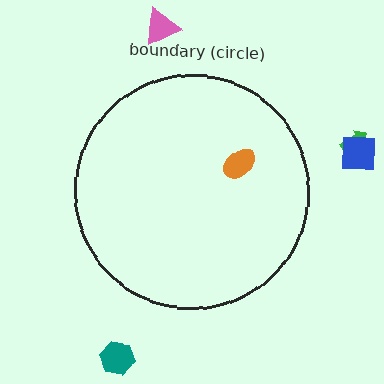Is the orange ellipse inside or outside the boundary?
Inside.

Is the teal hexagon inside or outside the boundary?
Outside.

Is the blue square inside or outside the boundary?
Outside.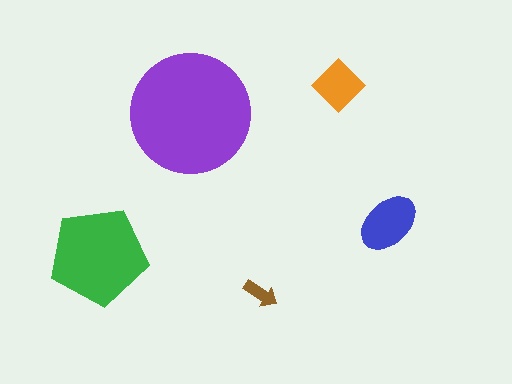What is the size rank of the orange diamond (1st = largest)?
4th.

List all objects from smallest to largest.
The brown arrow, the orange diamond, the blue ellipse, the green pentagon, the purple circle.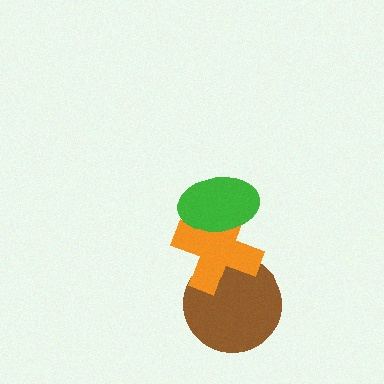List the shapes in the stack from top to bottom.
From top to bottom: the green ellipse, the orange cross, the brown circle.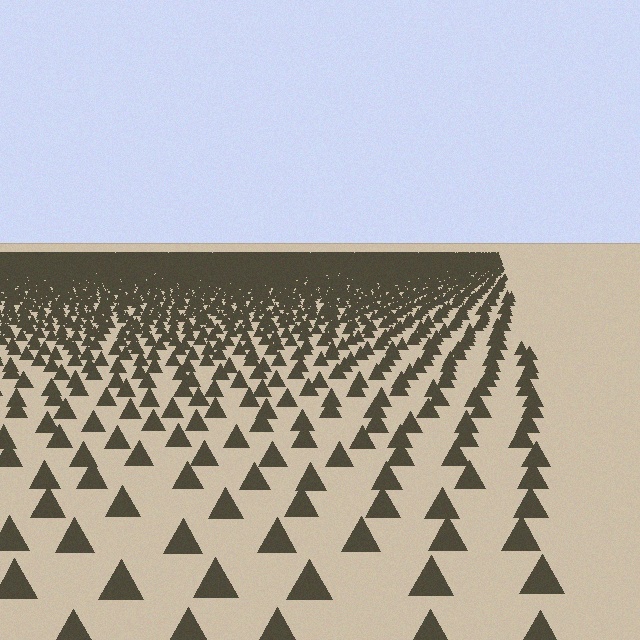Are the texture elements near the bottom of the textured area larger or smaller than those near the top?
Larger. Near the bottom, elements are closer to the viewer and appear at a bigger on-screen size.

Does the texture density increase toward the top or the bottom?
Density increases toward the top.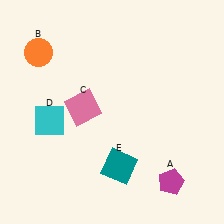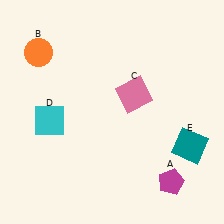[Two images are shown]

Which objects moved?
The objects that moved are: the pink square (C), the teal square (E).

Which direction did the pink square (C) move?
The pink square (C) moved right.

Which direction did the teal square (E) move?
The teal square (E) moved right.